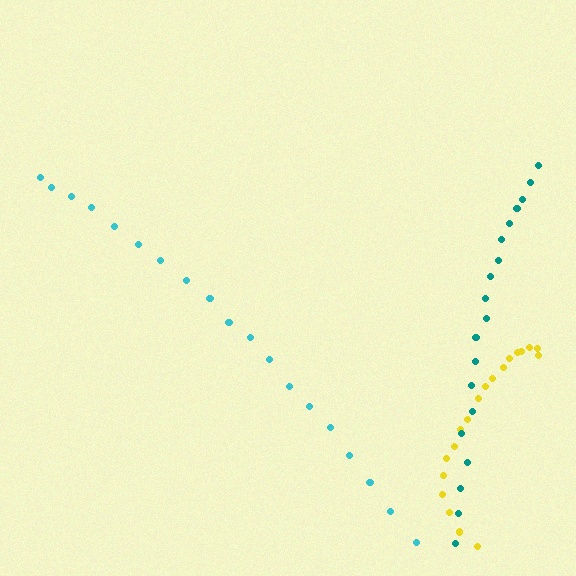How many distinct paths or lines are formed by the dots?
There are 3 distinct paths.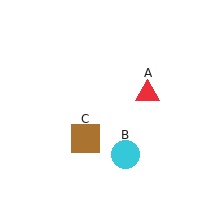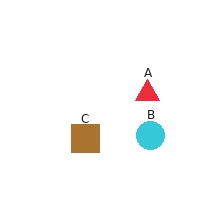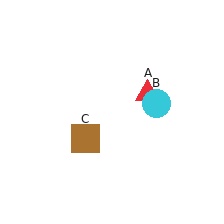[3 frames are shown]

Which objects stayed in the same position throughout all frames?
Red triangle (object A) and brown square (object C) remained stationary.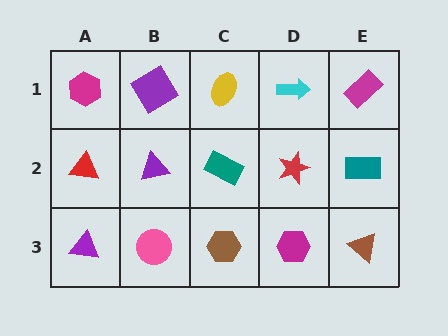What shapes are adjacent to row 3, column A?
A red triangle (row 2, column A), a pink circle (row 3, column B).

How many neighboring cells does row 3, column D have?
3.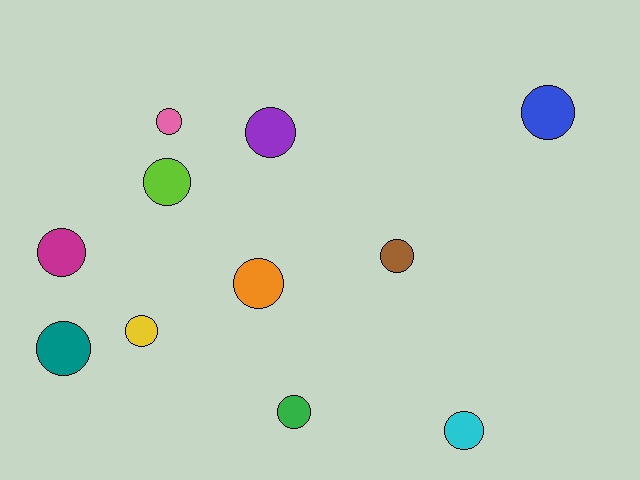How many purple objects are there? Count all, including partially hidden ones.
There is 1 purple object.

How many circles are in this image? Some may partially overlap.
There are 11 circles.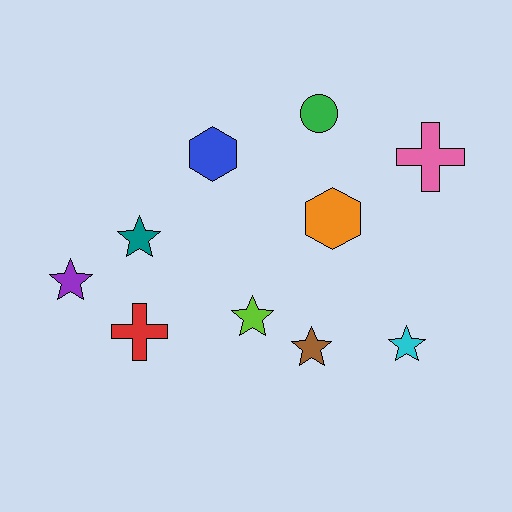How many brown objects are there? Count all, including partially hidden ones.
There is 1 brown object.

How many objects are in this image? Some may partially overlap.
There are 10 objects.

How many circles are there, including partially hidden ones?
There is 1 circle.